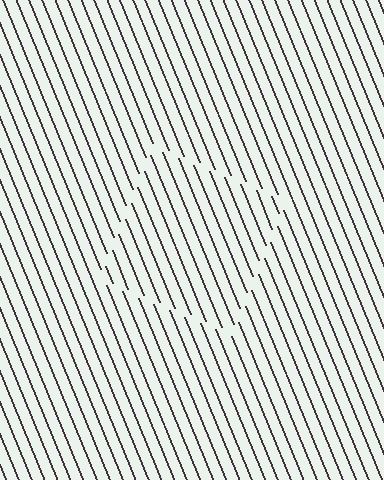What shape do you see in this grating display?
An illusory square. The interior of the shape contains the same grating, shifted by half a period — the contour is defined by the phase discontinuity where line-ends from the inner and outer gratings abut.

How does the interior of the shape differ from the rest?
The interior of the shape contains the same grating, shifted by half a period — the contour is defined by the phase discontinuity where line-ends from the inner and outer gratings abut.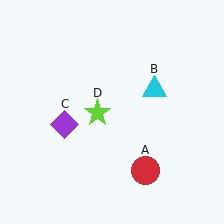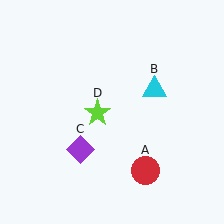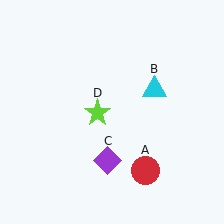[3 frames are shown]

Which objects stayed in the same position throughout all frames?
Red circle (object A) and cyan triangle (object B) and lime star (object D) remained stationary.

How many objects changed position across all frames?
1 object changed position: purple diamond (object C).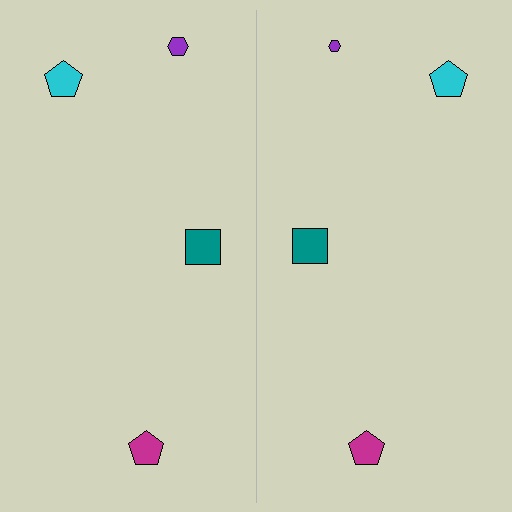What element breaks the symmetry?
The purple hexagon on the right side has a different size than its mirror counterpart.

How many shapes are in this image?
There are 8 shapes in this image.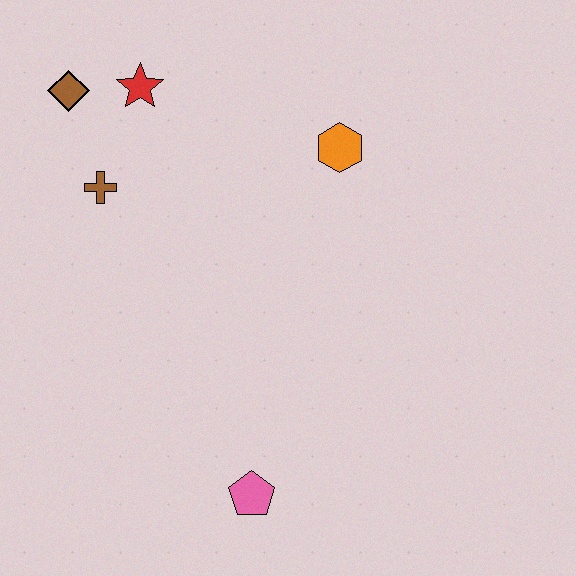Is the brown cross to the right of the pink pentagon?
No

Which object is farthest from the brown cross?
The pink pentagon is farthest from the brown cross.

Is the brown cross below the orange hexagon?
Yes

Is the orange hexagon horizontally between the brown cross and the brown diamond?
No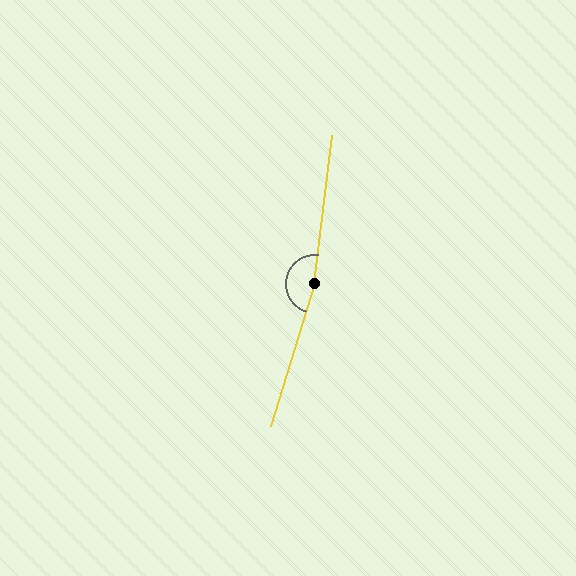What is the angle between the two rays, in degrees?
Approximately 170 degrees.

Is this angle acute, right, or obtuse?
It is obtuse.